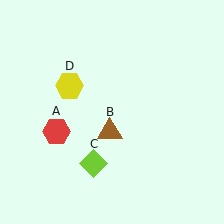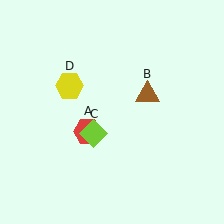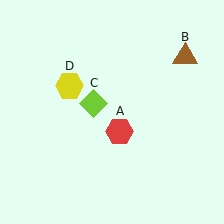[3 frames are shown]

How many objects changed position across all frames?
3 objects changed position: red hexagon (object A), brown triangle (object B), lime diamond (object C).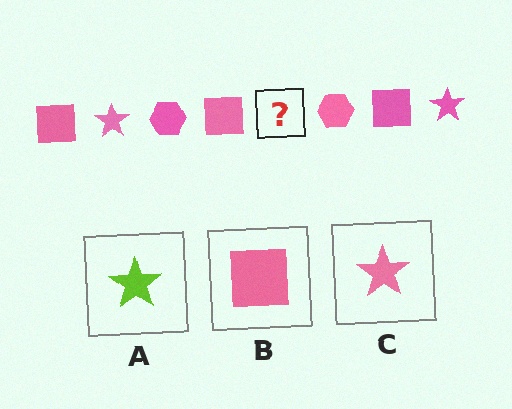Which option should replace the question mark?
Option C.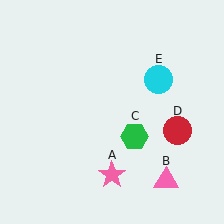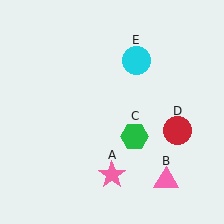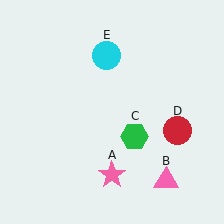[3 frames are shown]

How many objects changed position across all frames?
1 object changed position: cyan circle (object E).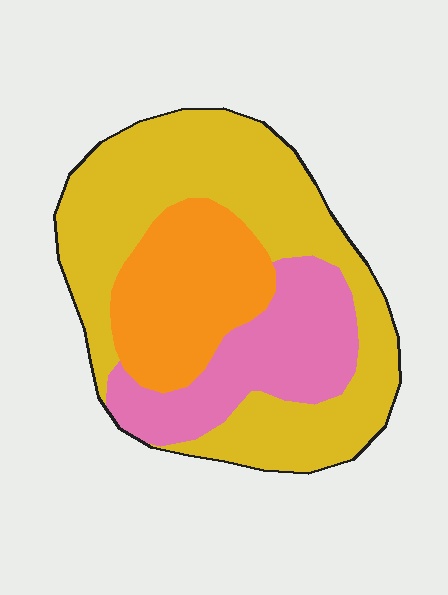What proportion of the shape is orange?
Orange takes up between a sixth and a third of the shape.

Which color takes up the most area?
Yellow, at roughly 55%.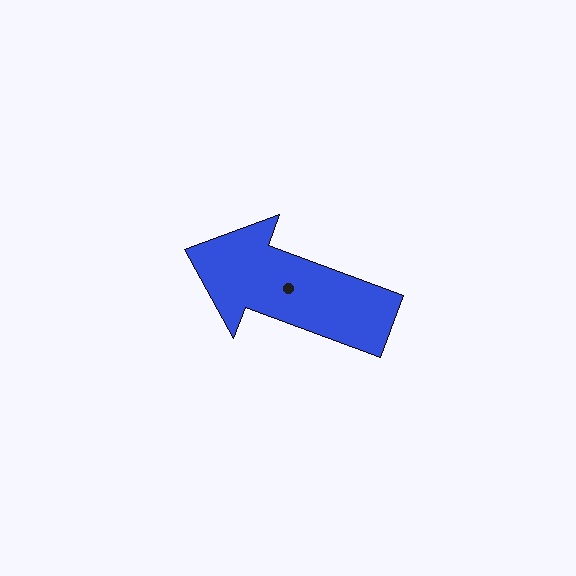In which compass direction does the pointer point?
West.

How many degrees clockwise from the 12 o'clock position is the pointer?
Approximately 290 degrees.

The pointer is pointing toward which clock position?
Roughly 10 o'clock.